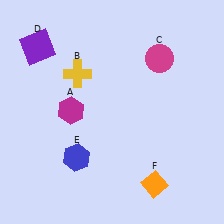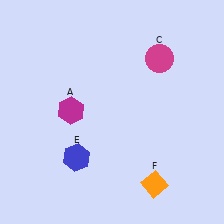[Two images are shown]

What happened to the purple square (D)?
The purple square (D) was removed in Image 2. It was in the top-left area of Image 1.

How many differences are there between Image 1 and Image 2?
There are 2 differences between the two images.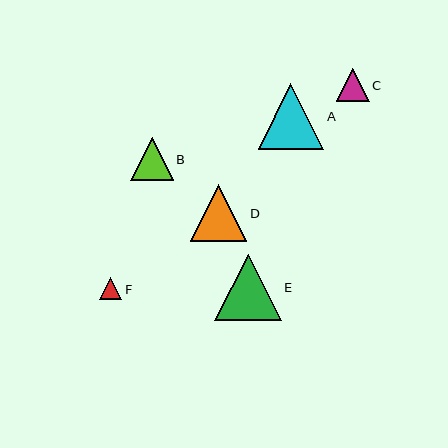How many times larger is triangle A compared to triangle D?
Triangle A is approximately 1.2 times the size of triangle D.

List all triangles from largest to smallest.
From largest to smallest: E, A, D, B, C, F.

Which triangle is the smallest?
Triangle F is the smallest with a size of approximately 22 pixels.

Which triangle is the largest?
Triangle E is the largest with a size of approximately 66 pixels.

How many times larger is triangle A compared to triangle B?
Triangle A is approximately 1.5 times the size of triangle B.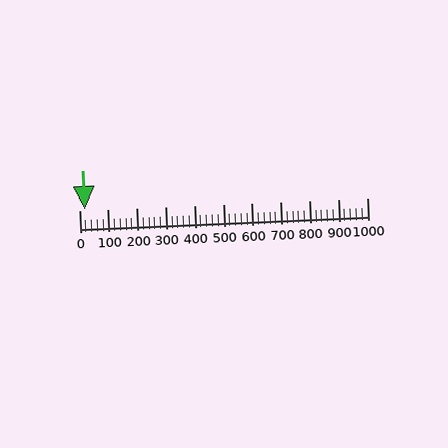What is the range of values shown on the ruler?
The ruler shows values from 0 to 1000.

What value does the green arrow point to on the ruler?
The green arrow points to approximately 20.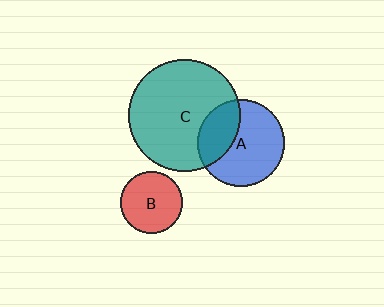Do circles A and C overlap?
Yes.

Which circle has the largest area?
Circle C (teal).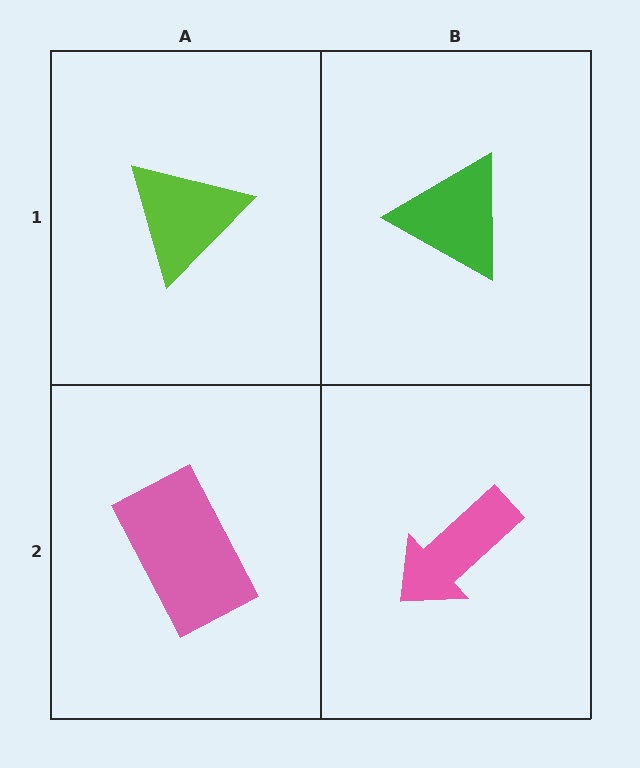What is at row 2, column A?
A pink rectangle.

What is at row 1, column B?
A green triangle.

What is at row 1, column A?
A lime triangle.